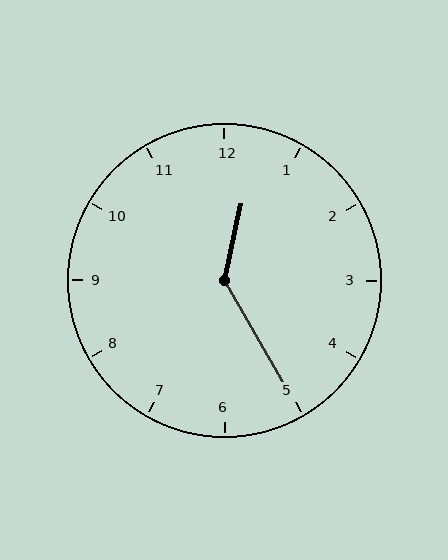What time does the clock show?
12:25.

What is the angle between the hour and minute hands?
Approximately 138 degrees.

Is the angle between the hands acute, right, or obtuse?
It is obtuse.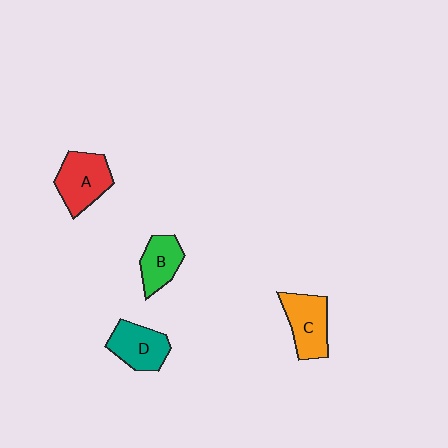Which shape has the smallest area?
Shape B (green).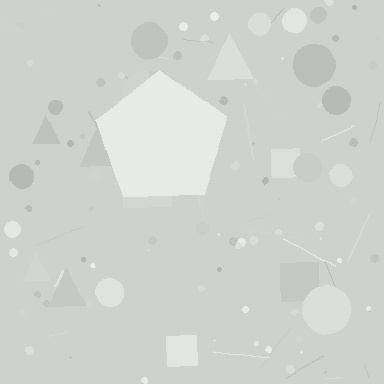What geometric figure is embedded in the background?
A pentagon is embedded in the background.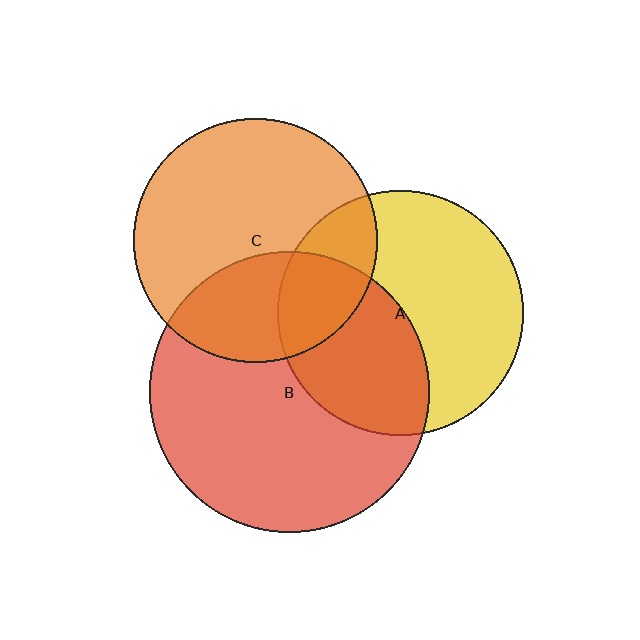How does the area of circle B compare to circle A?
Approximately 1.3 times.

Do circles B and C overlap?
Yes.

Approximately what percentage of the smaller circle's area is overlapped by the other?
Approximately 35%.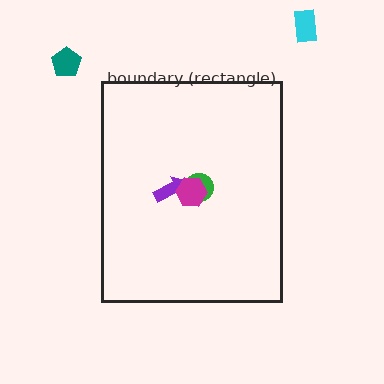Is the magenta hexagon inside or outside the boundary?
Inside.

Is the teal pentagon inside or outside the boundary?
Outside.